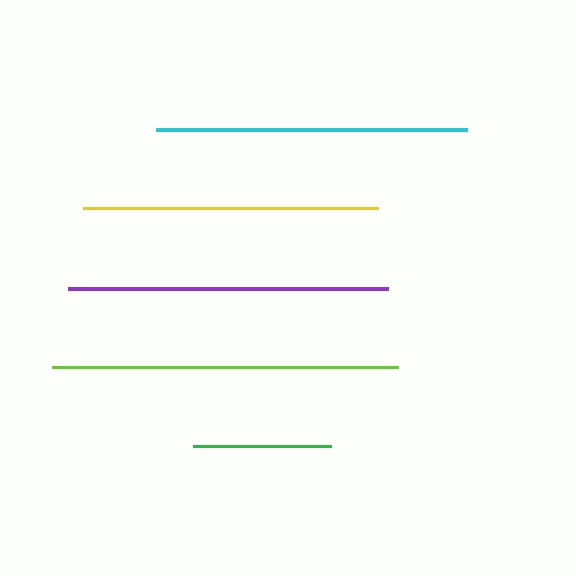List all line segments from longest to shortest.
From longest to shortest: lime, purple, cyan, yellow, green.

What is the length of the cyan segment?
The cyan segment is approximately 311 pixels long.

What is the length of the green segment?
The green segment is approximately 139 pixels long.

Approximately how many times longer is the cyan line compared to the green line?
The cyan line is approximately 2.2 times the length of the green line.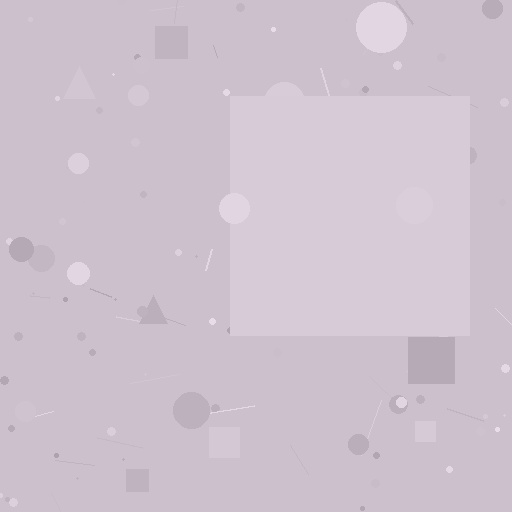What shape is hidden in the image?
A square is hidden in the image.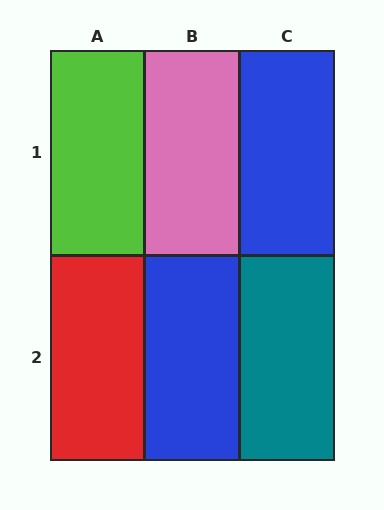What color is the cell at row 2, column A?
Red.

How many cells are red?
1 cell is red.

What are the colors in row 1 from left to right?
Lime, pink, blue.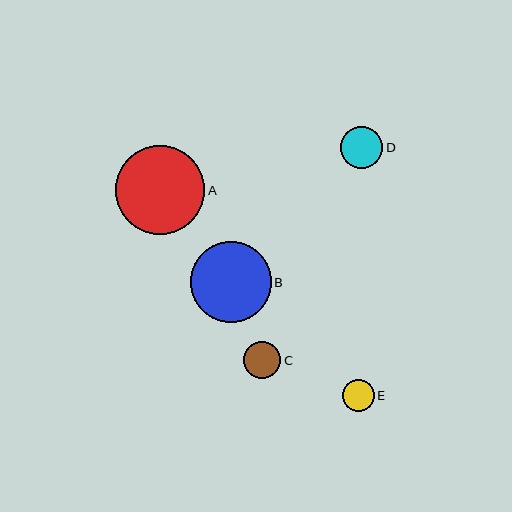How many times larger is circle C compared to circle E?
Circle C is approximately 1.2 times the size of circle E.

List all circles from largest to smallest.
From largest to smallest: A, B, D, C, E.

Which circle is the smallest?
Circle E is the smallest with a size of approximately 32 pixels.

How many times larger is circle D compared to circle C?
Circle D is approximately 1.1 times the size of circle C.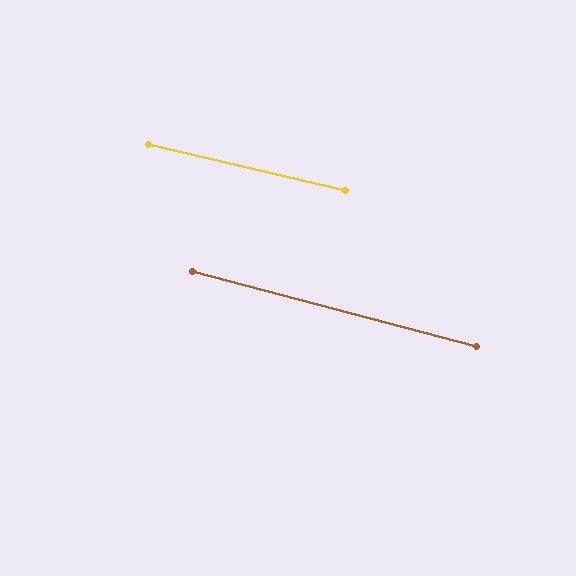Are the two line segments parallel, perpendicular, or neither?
Parallel — their directions differ by only 1.5°.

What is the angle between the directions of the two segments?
Approximately 1 degree.